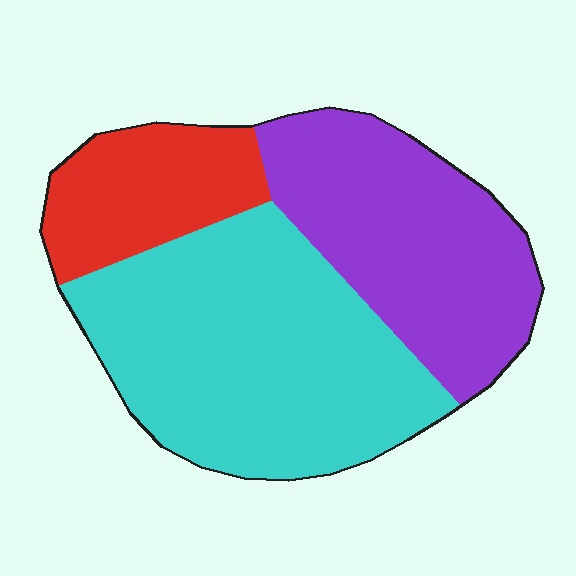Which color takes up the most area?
Cyan, at roughly 50%.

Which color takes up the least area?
Red, at roughly 20%.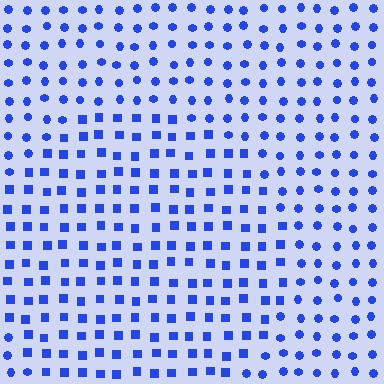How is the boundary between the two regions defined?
The boundary is defined by a change in element shape: squares inside vs. circles outside. All elements share the same color and spacing.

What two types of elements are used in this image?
The image uses squares inside the circle region and circles outside it.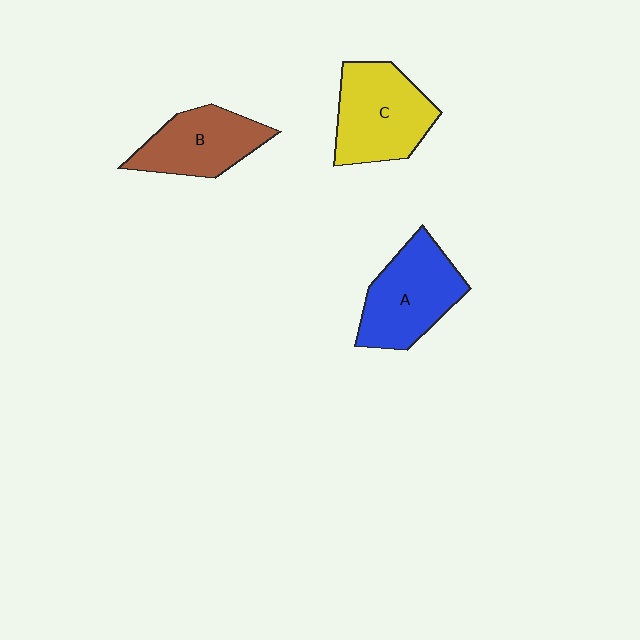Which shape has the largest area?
Shape C (yellow).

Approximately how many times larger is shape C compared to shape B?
Approximately 1.2 times.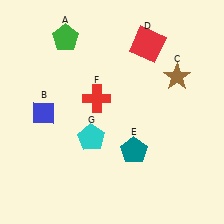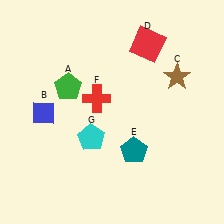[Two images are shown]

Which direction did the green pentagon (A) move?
The green pentagon (A) moved down.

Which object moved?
The green pentagon (A) moved down.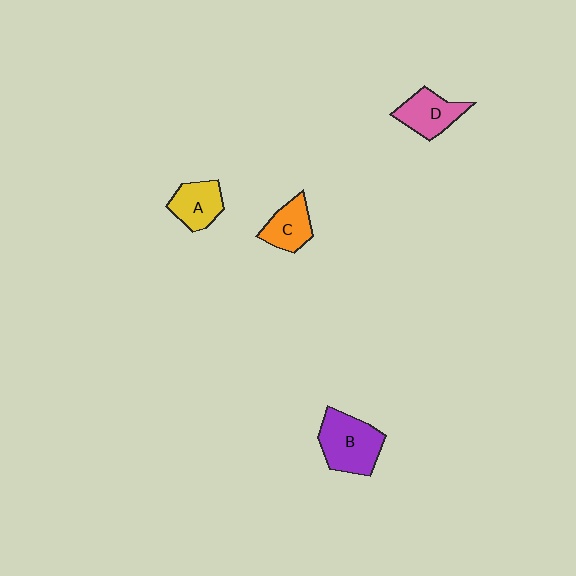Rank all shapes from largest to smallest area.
From largest to smallest: B (purple), D (pink), A (yellow), C (orange).